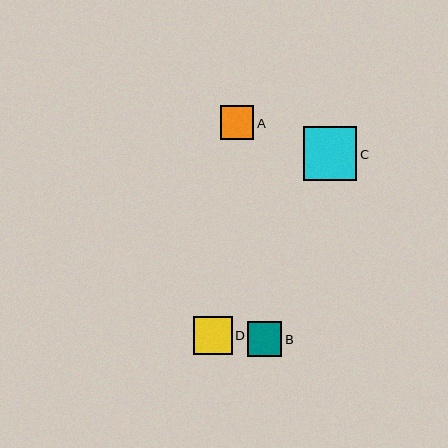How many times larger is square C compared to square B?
Square C is approximately 1.5 times the size of square B.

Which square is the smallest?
Square A is the smallest with a size of approximately 34 pixels.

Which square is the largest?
Square C is the largest with a size of approximately 53 pixels.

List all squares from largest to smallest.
From largest to smallest: C, D, B, A.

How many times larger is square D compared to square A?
Square D is approximately 1.1 times the size of square A.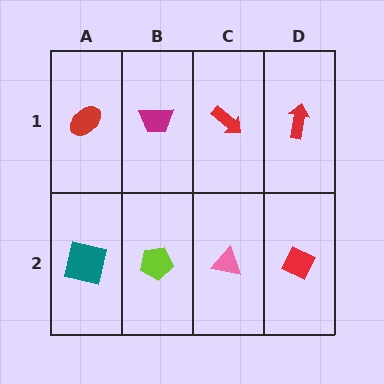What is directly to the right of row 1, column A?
A magenta trapezoid.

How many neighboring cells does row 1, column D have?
2.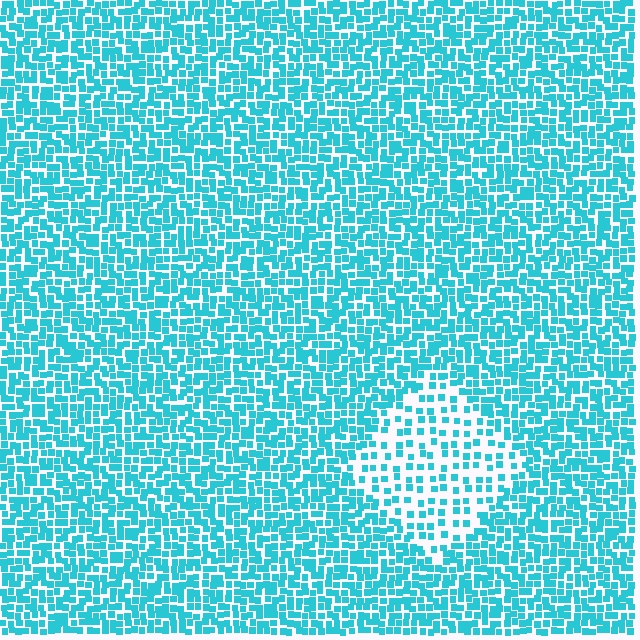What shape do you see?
I see a diamond.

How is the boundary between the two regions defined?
The boundary is defined by a change in element density (approximately 2.2x ratio). All elements are the same color, size, and shape.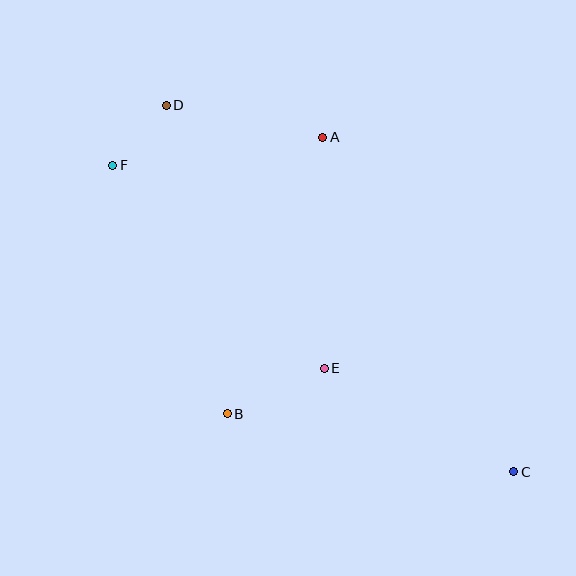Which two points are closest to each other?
Points D and F are closest to each other.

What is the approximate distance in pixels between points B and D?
The distance between B and D is approximately 315 pixels.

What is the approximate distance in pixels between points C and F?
The distance between C and F is approximately 505 pixels.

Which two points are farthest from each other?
Points C and D are farthest from each other.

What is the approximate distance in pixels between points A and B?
The distance between A and B is approximately 293 pixels.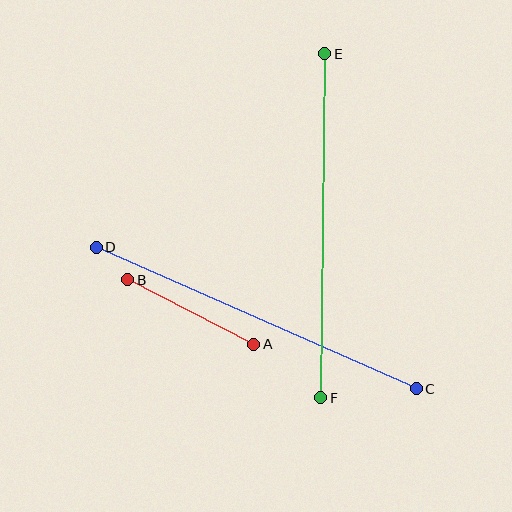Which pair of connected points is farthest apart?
Points C and D are farthest apart.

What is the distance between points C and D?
The distance is approximately 349 pixels.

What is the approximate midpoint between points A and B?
The midpoint is at approximately (191, 312) pixels.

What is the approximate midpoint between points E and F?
The midpoint is at approximately (323, 226) pixels.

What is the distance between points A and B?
The distance is approximately 141 pixels.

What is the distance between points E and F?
The distance is approximately 344 pixels.